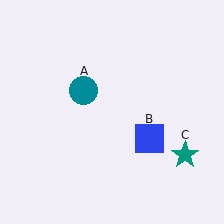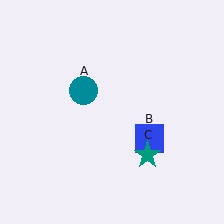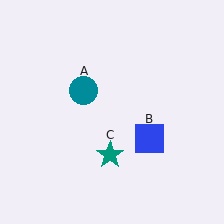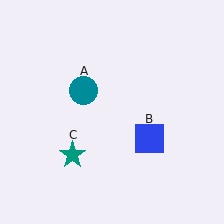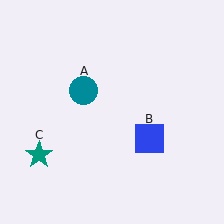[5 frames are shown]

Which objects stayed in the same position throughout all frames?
Teal circle (object A) and blue square (object B) remained stationary.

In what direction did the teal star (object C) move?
The teal star (object C) moved left.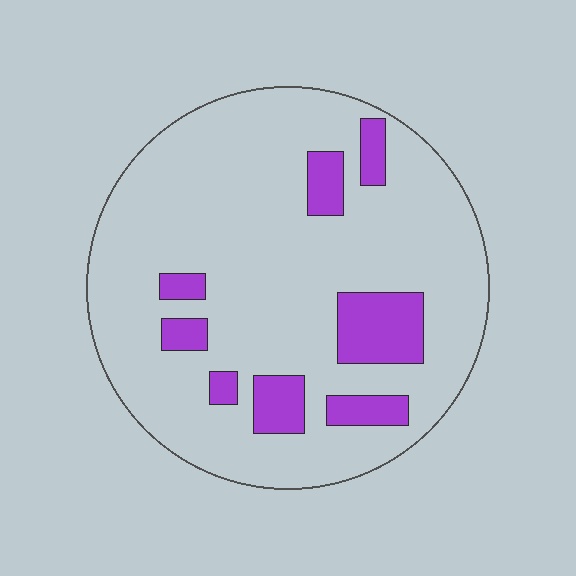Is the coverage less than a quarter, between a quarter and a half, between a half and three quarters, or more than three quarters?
Less than a quarter.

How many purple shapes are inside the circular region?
8.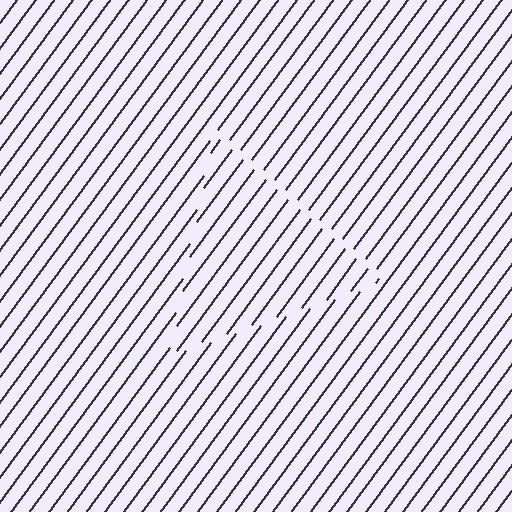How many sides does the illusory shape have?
3 sides — the line-ends trace a triangle.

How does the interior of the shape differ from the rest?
The interior of the shape contains the same grating, shifted by half a period — the contour is defined by the phase discontinuity where line-ends from the inner and outer gratings abut.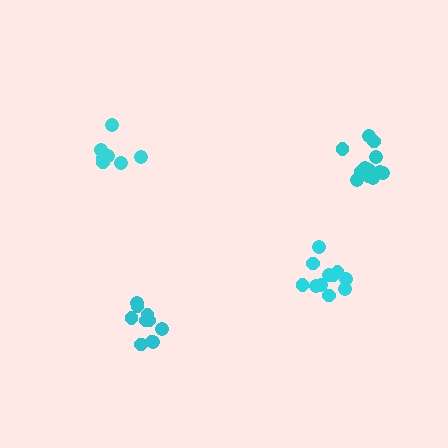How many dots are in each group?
Group 1: 10 dots, Group 2: 12 dots, Group 3: 7 dots, Group 4: 11 dots (40 total).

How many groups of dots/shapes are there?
There are 4 groups.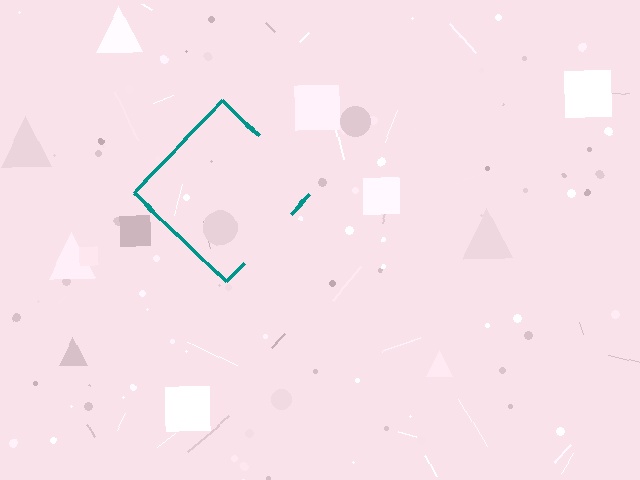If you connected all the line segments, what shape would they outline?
They would outline a diamond.